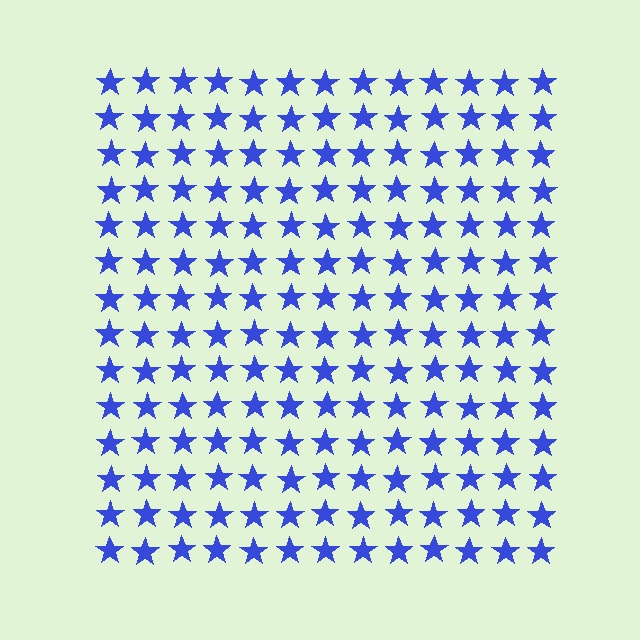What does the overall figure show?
The overall figure shows a square.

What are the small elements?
The small elements are stars.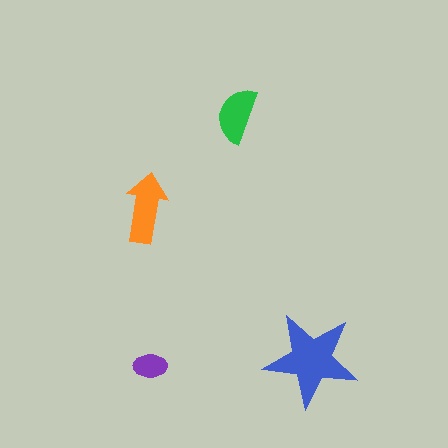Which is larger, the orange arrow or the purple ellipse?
The orange arrow.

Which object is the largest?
The blue star.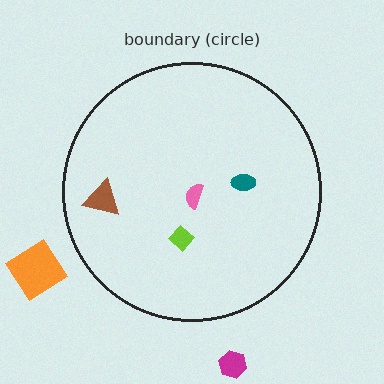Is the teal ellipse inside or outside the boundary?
Inside.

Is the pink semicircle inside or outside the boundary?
Inside.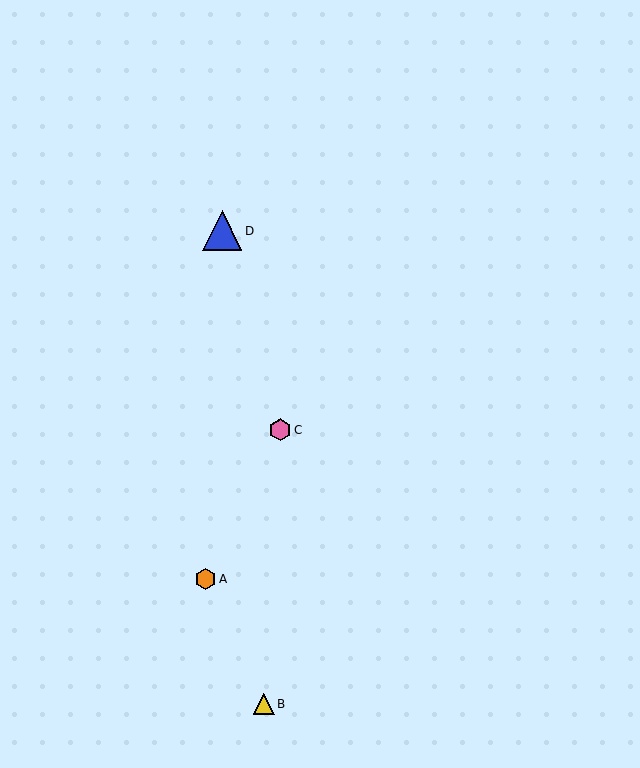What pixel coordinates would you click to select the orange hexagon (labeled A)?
Click at (205, 579) to select the orange hexagon A.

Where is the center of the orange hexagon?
The center of the orange hexagon is at (205, 579).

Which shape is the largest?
The blue triangle (labeled D) is the largest.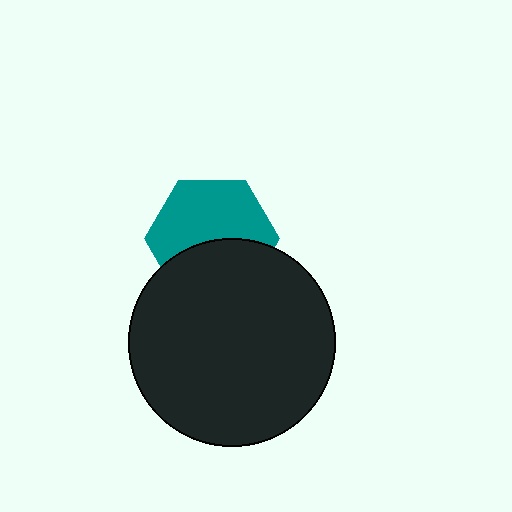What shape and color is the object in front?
The object in front is a black circle.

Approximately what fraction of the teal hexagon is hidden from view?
Roughly 42% of the teal hexagon is hidden behind the black circle.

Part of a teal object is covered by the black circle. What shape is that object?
It is a hexagon.